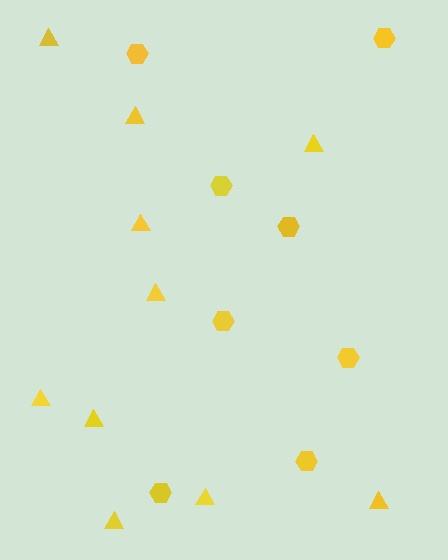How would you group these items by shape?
There are 2 groups: one group of hexagons (8) and one group of triangles (10).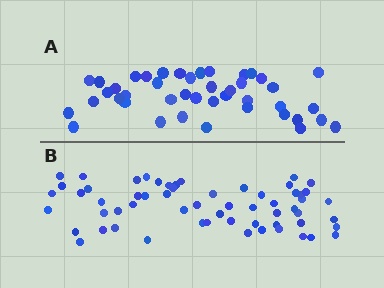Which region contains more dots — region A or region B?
Region B (the bottom region) has more dots.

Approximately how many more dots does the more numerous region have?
Region B has approximately 15 more dots than region A.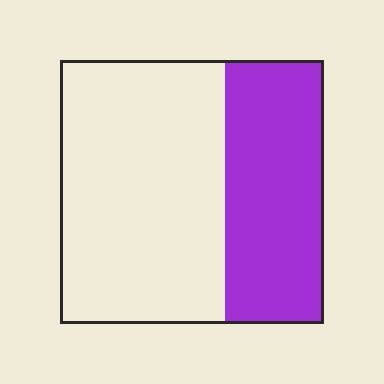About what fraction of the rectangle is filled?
About three eighths (3/8).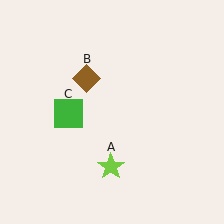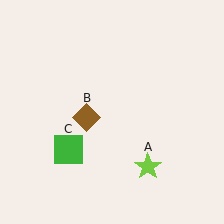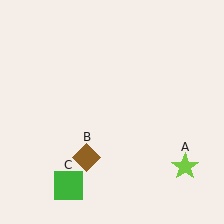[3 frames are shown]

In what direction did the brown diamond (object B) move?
The brown diamond (object B) moved down.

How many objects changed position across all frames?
3 objects changed position: lime star (object A), brown diamond (object B), green square (object C).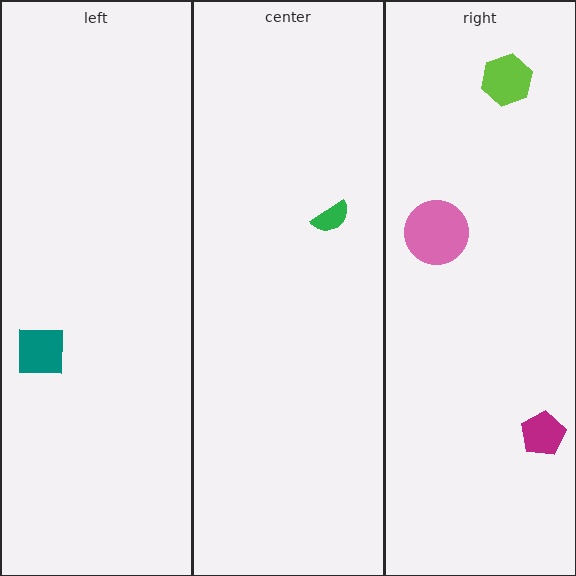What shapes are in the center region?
The green semicircle.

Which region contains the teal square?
The left region.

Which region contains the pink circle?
The right region.